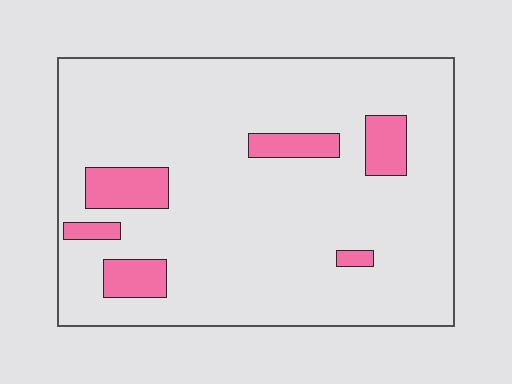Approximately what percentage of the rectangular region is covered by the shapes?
Approximately 10%.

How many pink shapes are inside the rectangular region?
6.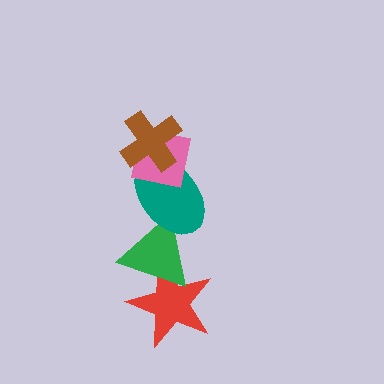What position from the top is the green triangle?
The green triangle is 4th from the top.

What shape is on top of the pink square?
The brown cross is on top of the pink square.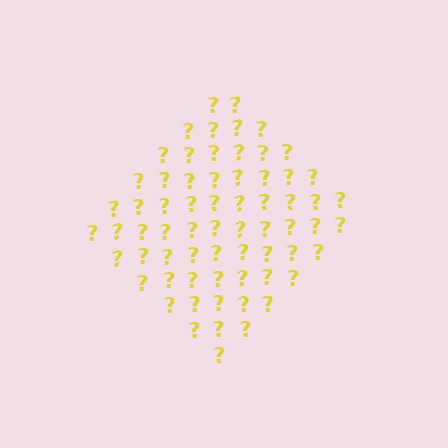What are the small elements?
The small elements are question marks.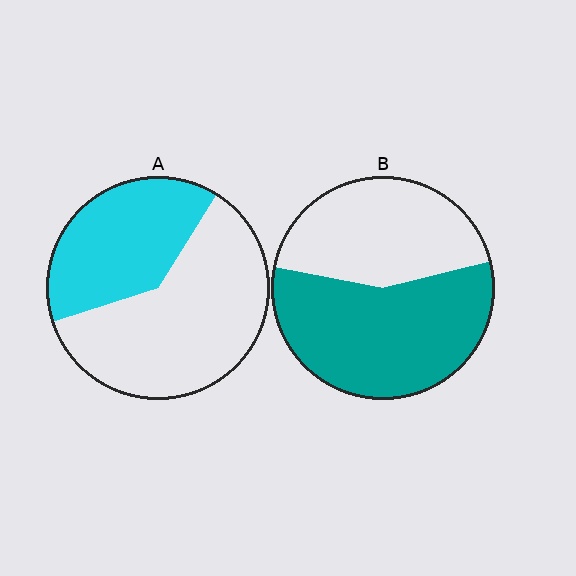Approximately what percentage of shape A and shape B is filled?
A is approximately 40% and B is approximately 55%.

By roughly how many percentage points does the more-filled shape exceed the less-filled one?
By roughly 20 percentage points (B over A).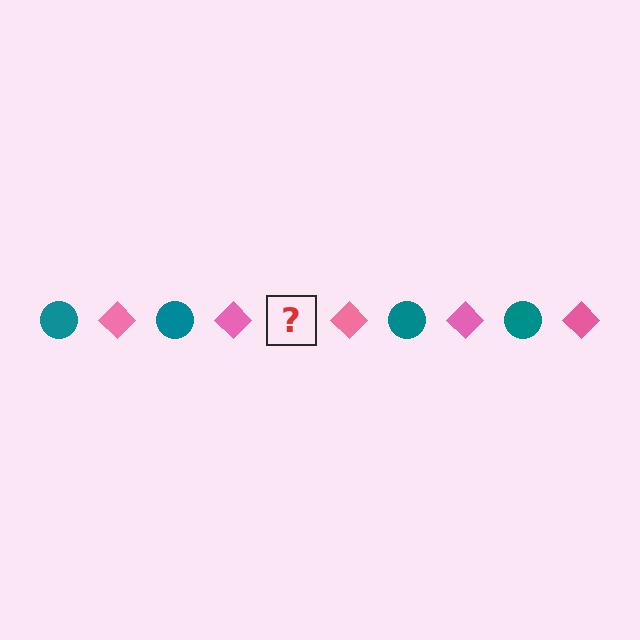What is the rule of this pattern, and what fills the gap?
The rule is that the pattern alternates between teal circle and pink diamond. The gap should be filled with a teal circle.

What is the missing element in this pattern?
The missing element is a teal circle.